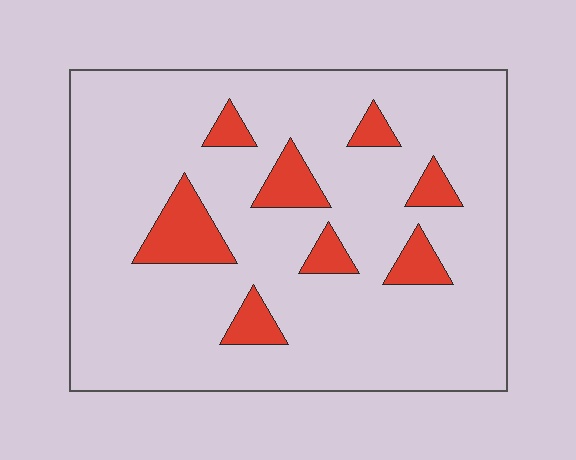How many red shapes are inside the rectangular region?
8.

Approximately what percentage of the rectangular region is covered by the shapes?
Approximately 15%.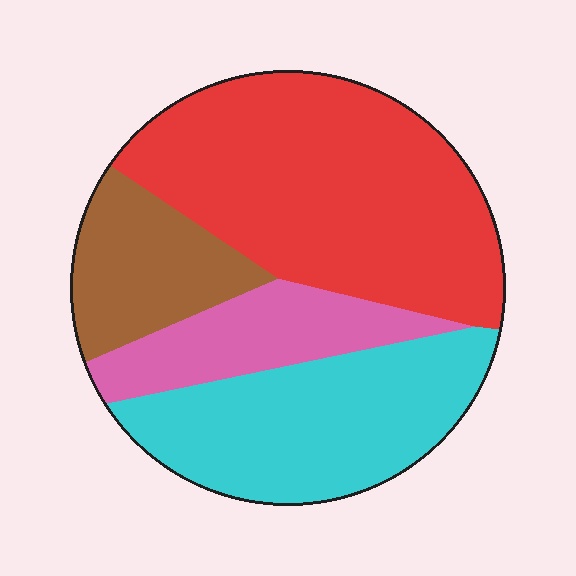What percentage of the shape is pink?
Pink takes up about one eighth (1/8) of the shape.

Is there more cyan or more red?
Red.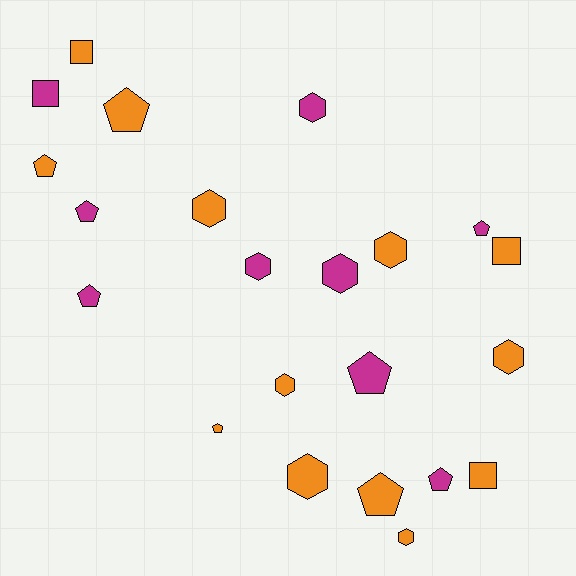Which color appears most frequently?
Orange, with 13 objects.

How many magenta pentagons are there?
There are 5 magenta pentagons.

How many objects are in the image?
There are 22 objects.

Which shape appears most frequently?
Pentagon, with 9 objects.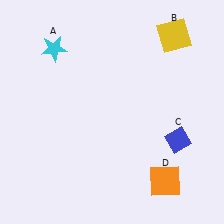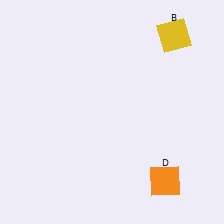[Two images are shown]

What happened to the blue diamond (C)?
The blue diamond (C) was removed in Image 2. It was in the bottom-right area of Image 1.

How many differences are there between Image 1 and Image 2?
There are 2 differences between the two images.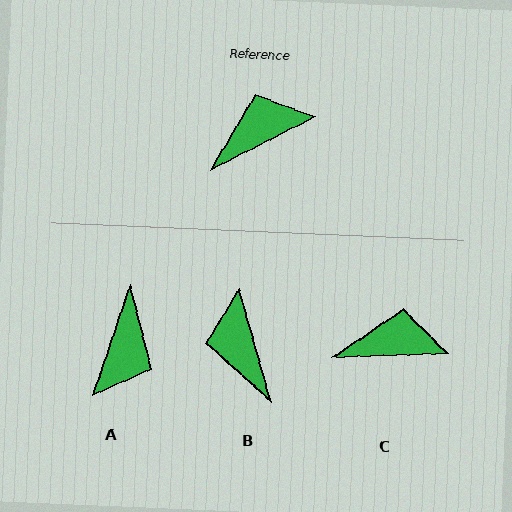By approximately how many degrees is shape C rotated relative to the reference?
Approximately 24 degrees clockwise.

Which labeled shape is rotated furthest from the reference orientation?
A, about 135 degrees away.